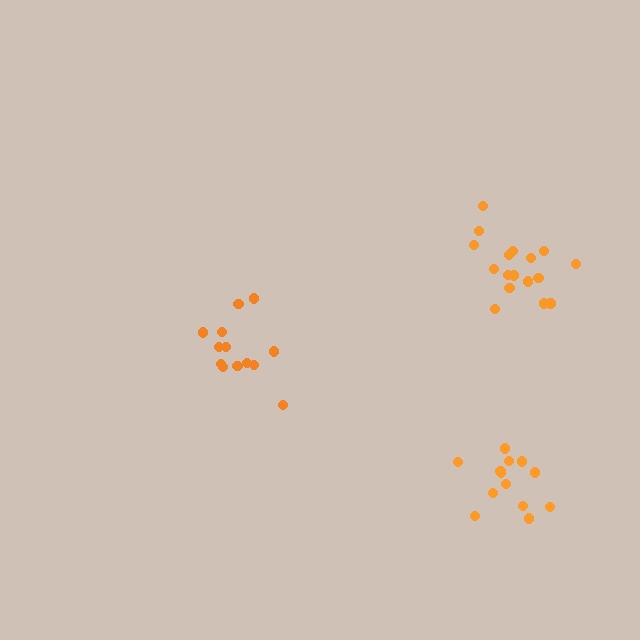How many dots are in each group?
Group 1: 13 dots, Group 2: 13 dots, Group 3: 17 dots (43 total).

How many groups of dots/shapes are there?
There are 3 groups.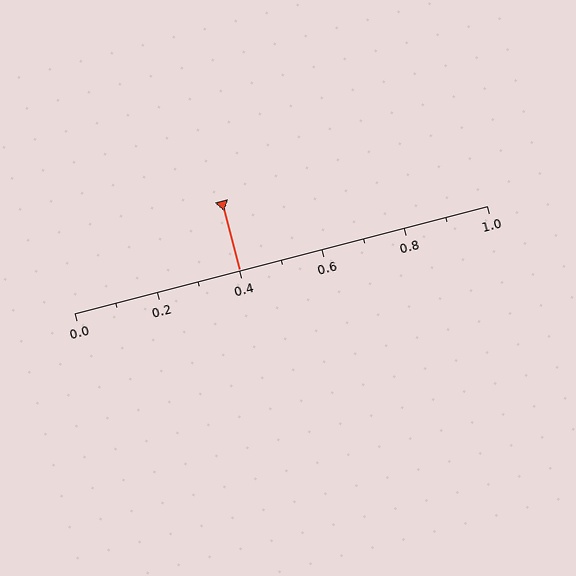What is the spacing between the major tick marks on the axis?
The major ticks are spaced 0.2 apart.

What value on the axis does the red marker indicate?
The marker indicates approximately 0.4.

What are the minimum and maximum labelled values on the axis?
The axis runs from 0.0 to 1.0.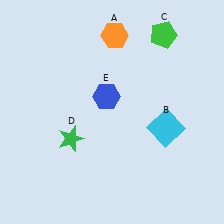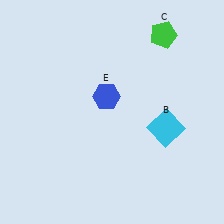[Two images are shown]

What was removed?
The orange hexagon (A), the green star (D) were removed in Image 2.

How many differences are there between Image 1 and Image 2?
There are 2 differences between the two images.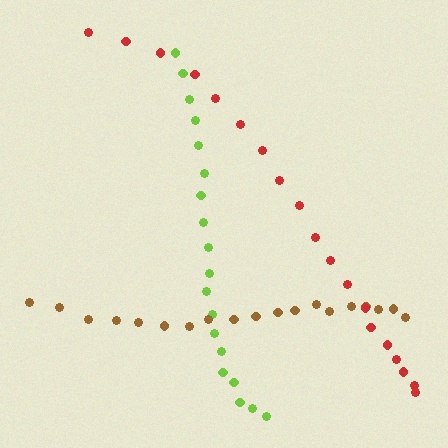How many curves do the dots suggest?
There are 3 distinct paths.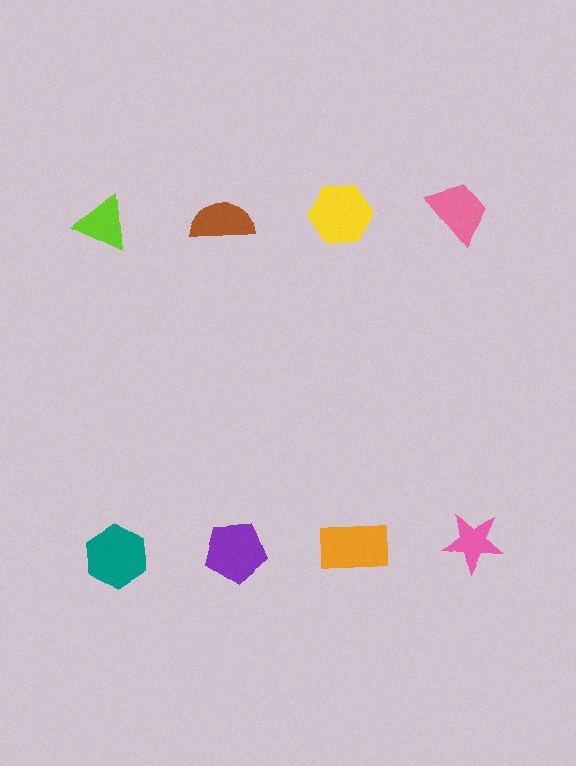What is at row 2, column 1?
A teal hexagon.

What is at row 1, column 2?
A brown semicircle.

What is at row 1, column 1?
A lime triangle.